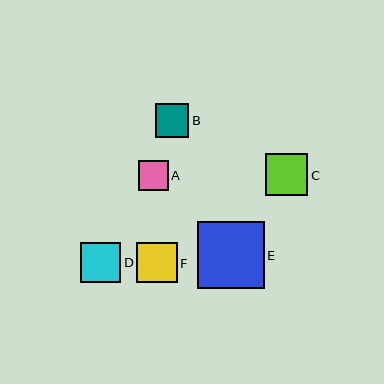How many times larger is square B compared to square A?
Square B is approximately 1.1 times the size of square A.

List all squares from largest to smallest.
From largest to smallest: E, C, F, D, B, A.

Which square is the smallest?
Square A is the smallest with a size of approximately 30 pixels.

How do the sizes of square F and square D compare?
Square F and square D are approximately the same size.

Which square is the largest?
Square E is the largest with a size of approximately 67 pixels.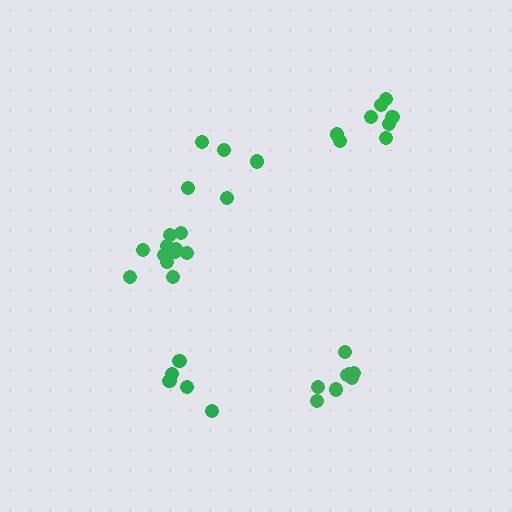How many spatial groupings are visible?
There are 5 spatial groupings.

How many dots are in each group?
Group 1: 5 dots, Group 2: 11 dots, Group 3: 5 dots, Group 4: 8 dots, Group 5: 8 dots (37 total).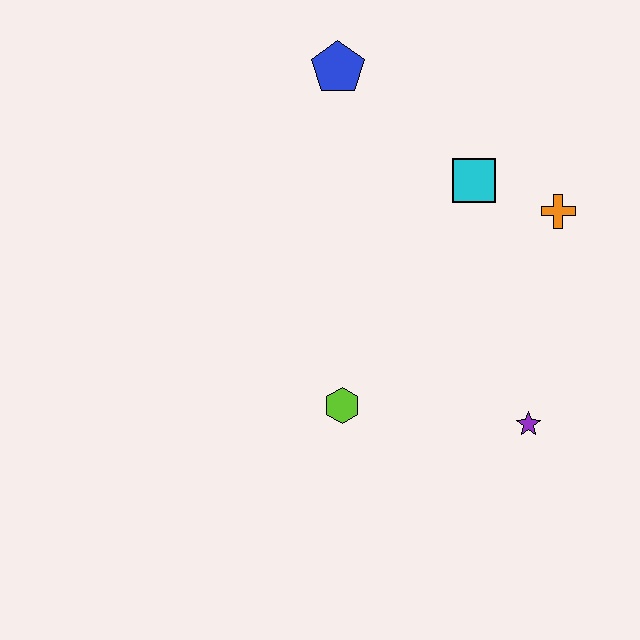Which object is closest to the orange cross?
The cyan square is closest to the orange cross.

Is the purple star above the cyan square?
No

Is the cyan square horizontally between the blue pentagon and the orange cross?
Yes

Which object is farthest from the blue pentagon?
The purple star is farthest from the blue pentagon.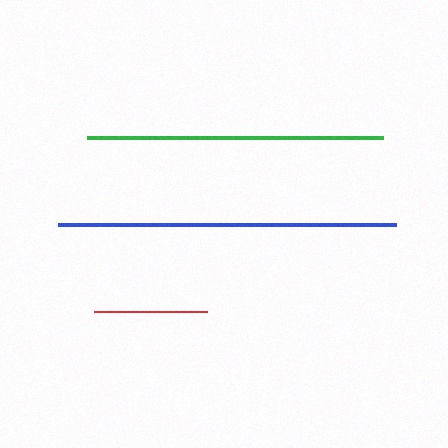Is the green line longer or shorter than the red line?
The green line is longer than the red line.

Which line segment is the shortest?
The red line is the shortest at approximately 113 pixels.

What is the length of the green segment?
The green segment is approximately 296 pixels long.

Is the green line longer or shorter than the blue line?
The blue line is longer than the green line.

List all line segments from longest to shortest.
From longest to shortest: blue, green, red.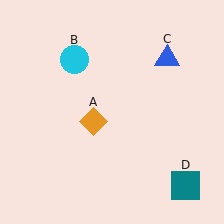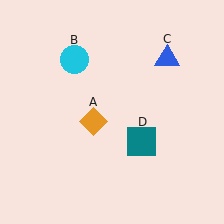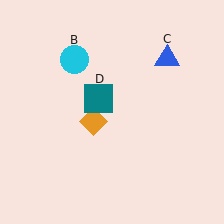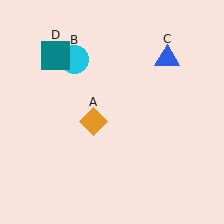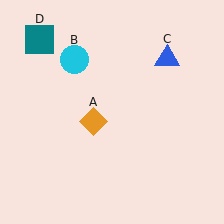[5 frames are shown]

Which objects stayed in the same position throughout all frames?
Orange diamond (object A) and cyan circle (object B) and blue triangle (object C) remained stationary.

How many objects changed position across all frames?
1 object changed position: teal square (object D).